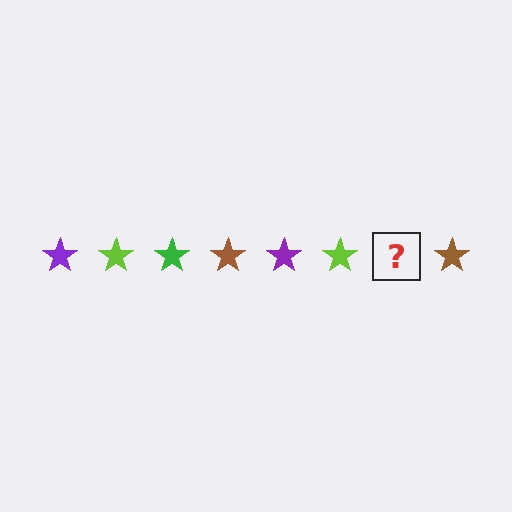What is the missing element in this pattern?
The missing element is a green star.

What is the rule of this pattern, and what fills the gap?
The rule is that the pattern cycles through purple, lime, green, brown stars. The gap should be filled with a green star.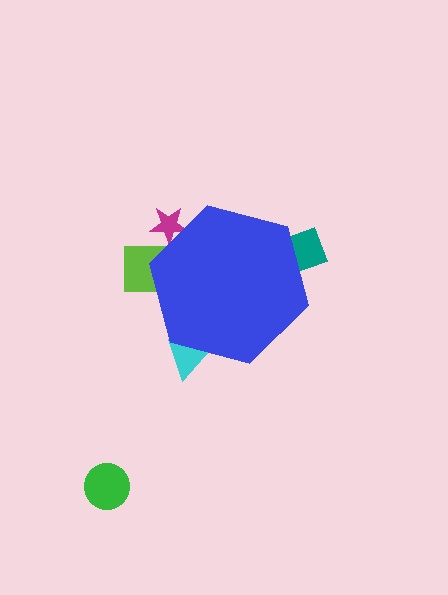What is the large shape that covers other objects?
A blue hexagon.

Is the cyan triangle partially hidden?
Yes, the cyan triangle is partially hidden behind the blue hexagon.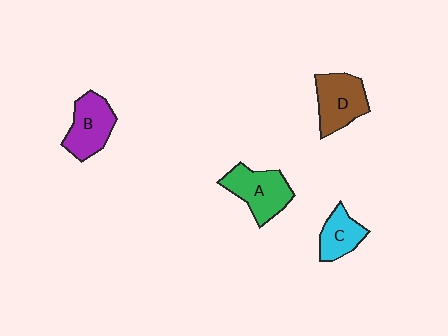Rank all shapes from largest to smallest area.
From largest to smallest: A (green), D (brown), B (purple), C (cyan).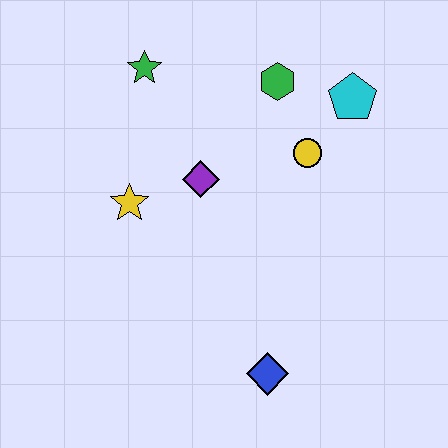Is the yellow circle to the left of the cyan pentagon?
Yes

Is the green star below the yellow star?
No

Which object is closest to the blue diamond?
The purple diamond is closest to the blue diamond.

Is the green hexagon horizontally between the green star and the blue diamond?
No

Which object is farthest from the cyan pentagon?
The blue diamond is farthest from the cyan pentagon.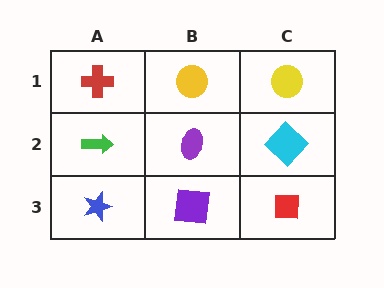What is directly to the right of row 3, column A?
A purple square.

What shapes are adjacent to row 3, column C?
A cyan diamond (row 2, column C), a purple square (row 3, column B).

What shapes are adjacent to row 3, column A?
A green arrow (row 2, column A), a purple square (row 3, column B).